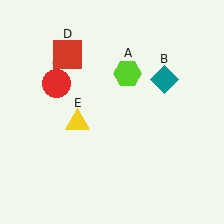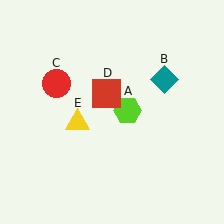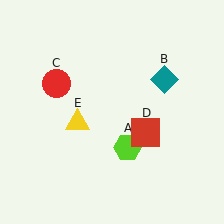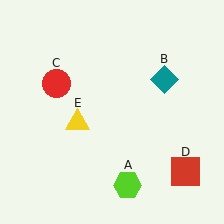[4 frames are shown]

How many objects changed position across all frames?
2 objects changed position: lime hexagon (object A), red square (object D).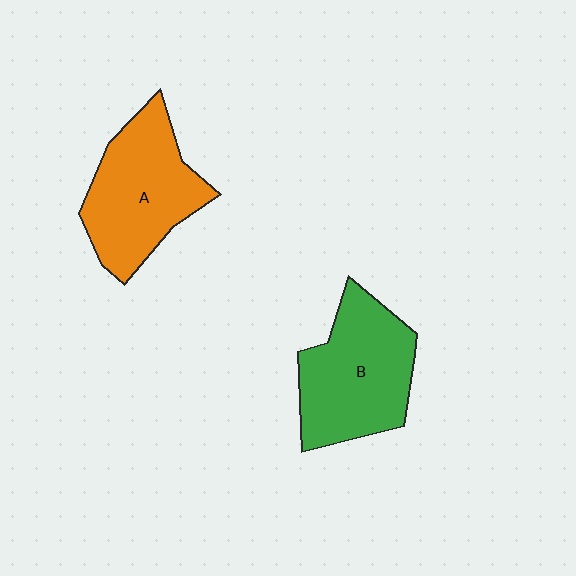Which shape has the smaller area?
Shape A (orange).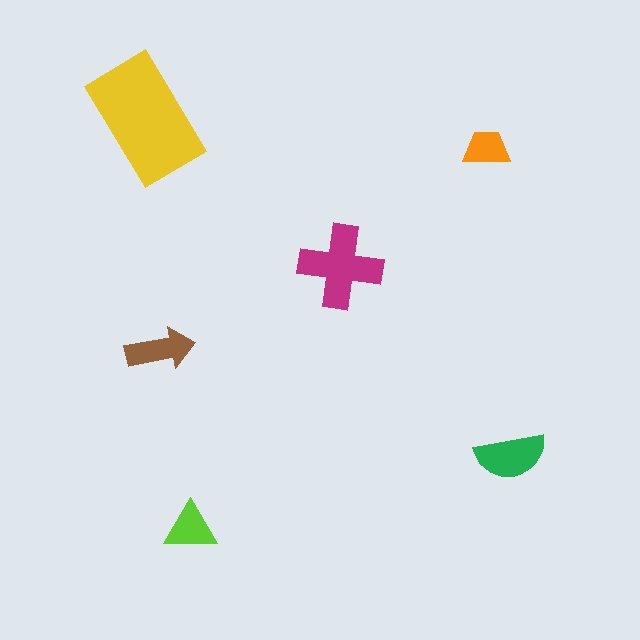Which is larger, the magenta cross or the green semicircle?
The magenta cross.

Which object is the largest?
The yellow rectangle.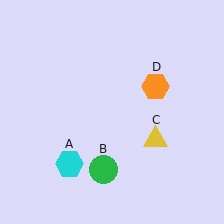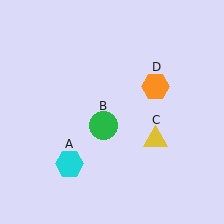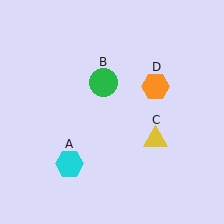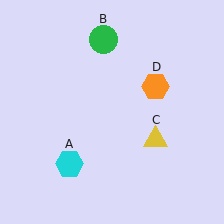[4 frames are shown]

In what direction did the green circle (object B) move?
The green circle (object B) moved up.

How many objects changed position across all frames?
1 object changed position: green circle (object B).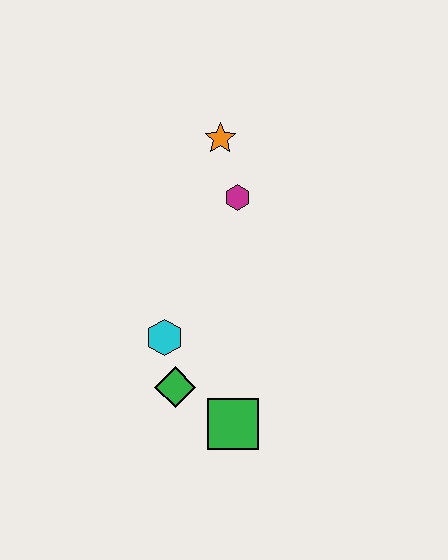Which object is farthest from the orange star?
The green square is farthest from the orange star.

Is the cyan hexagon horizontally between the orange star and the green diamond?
No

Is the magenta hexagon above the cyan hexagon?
Yes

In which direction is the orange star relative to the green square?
The orange star is above the green square.